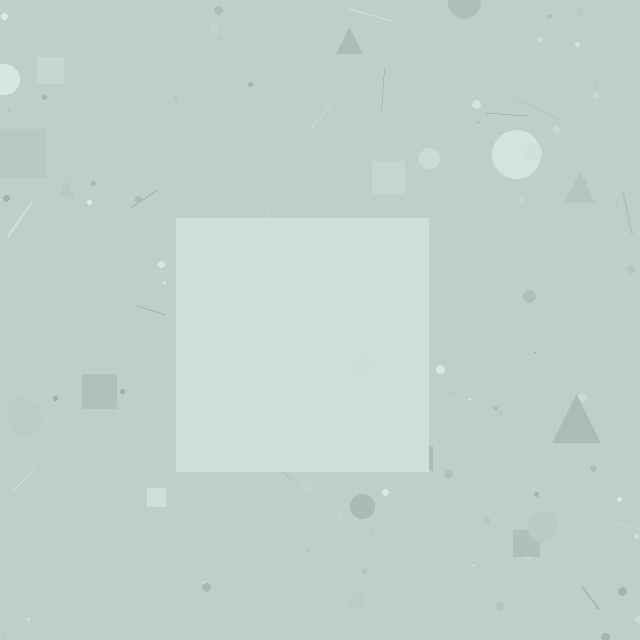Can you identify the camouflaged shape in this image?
The camouflaged shape is a square.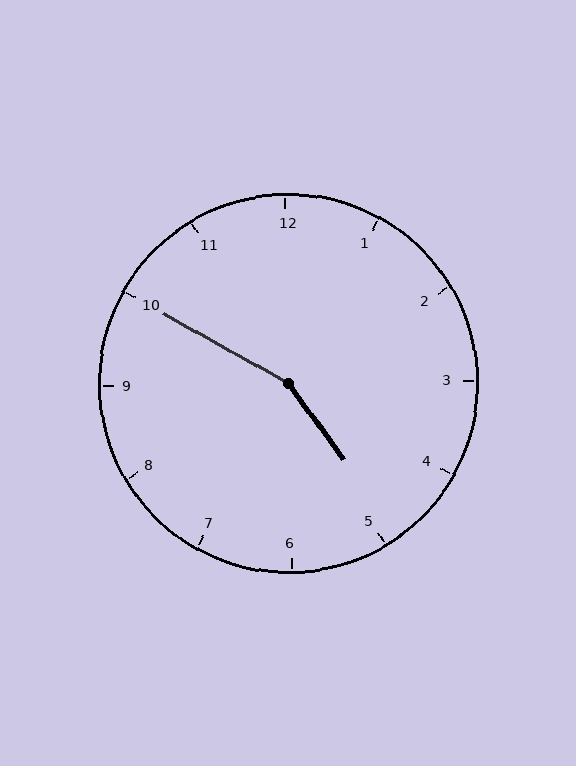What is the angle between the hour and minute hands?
Approximately 155 degrees.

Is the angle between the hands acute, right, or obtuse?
It is obtuse.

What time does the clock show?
4:50.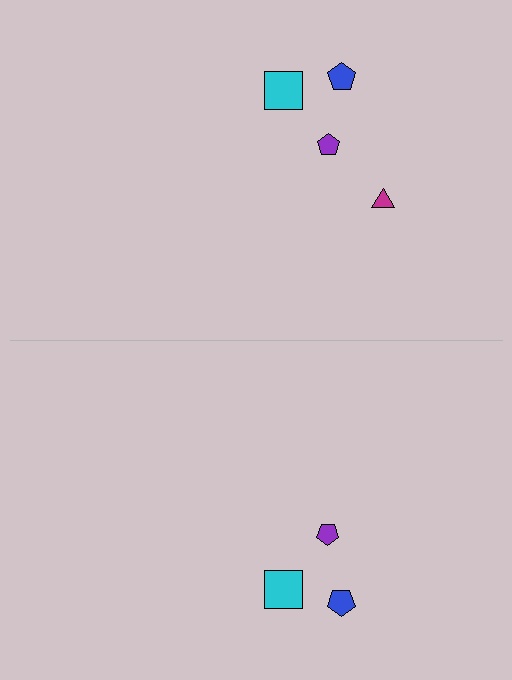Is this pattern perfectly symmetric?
No, the pattern is not perfectly symmetric. A magenta triangle is missing from the bottom side.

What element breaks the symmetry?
A magenta triangle is missing from the bottom side.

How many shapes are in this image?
There are 7 shapes in this image.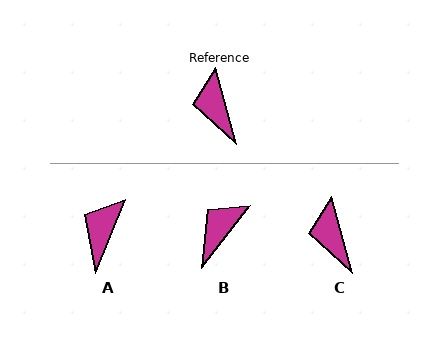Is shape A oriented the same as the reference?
No, it is off by about 37 degrees.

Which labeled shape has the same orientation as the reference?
C.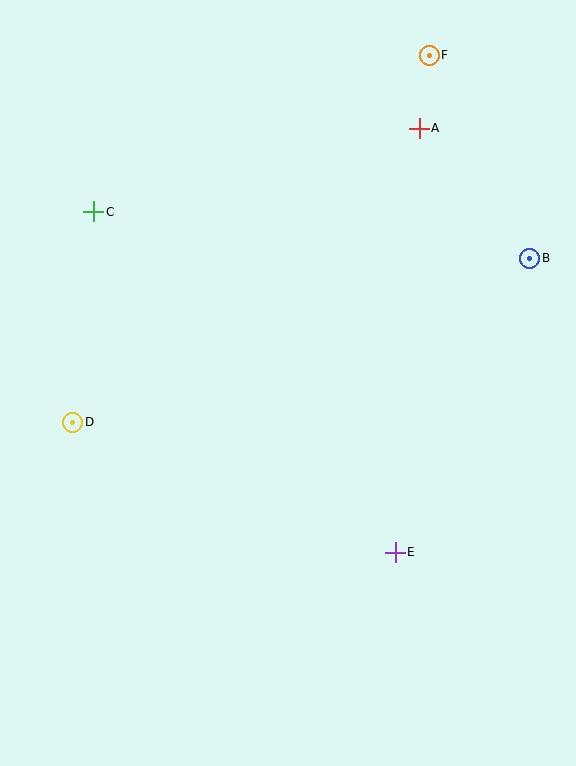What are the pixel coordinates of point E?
Point E is at (395, 552).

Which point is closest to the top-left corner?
Point C is closest to the top-left corner.